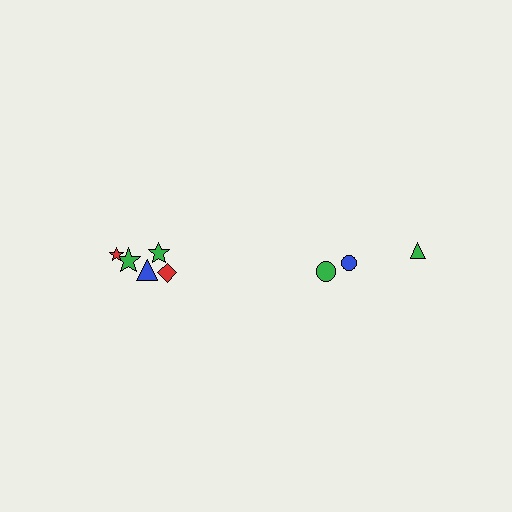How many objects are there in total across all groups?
There are 8 objects.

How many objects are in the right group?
There are 3 objects.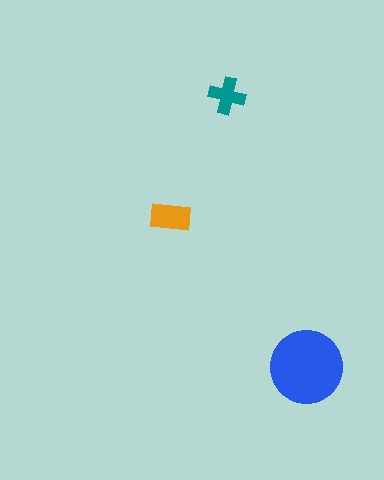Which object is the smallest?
The teal cross.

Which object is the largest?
The blue circle.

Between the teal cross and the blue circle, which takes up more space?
The blue circle.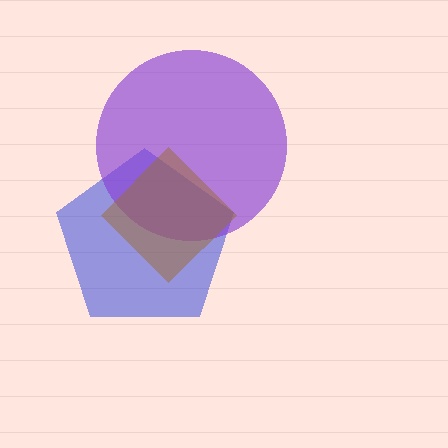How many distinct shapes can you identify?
There are 3 distinct shapes: a blue pentagon, a purple circle, a brown diamond.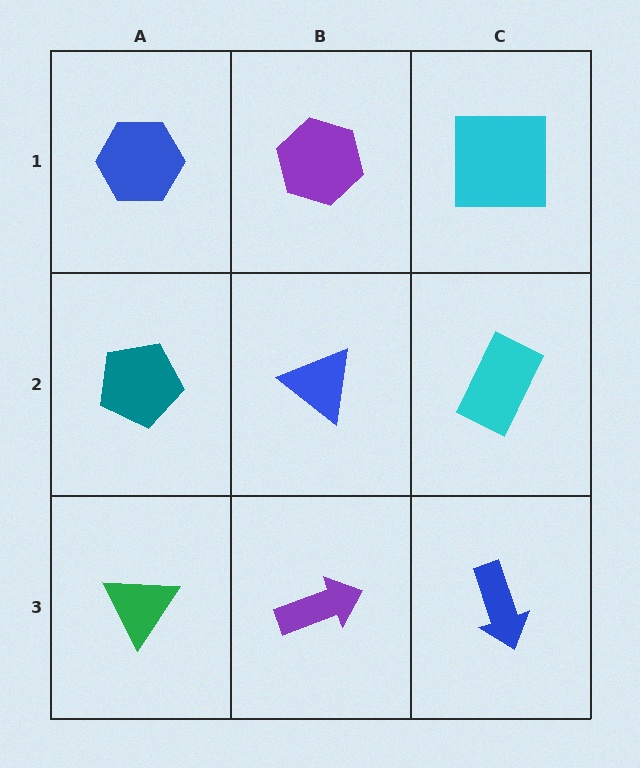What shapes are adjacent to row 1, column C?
A cyan rectangle (row 2, column C), a purple hexagon (row 1, column B).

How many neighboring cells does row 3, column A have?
2.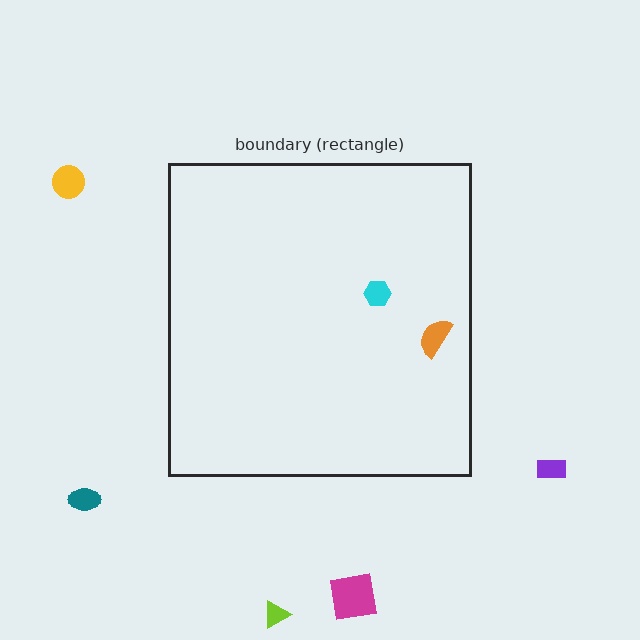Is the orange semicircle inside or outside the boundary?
Inside.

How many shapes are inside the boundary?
2 inside, 5 outside.